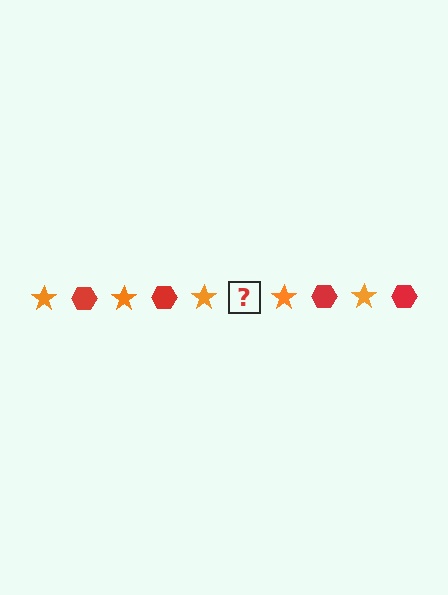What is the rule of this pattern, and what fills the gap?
The rule is that the pattern alternates between orange star and red hexagon. The gap should be filled with a red hexagon.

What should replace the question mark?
The question mark should be replaced with a red hexagon.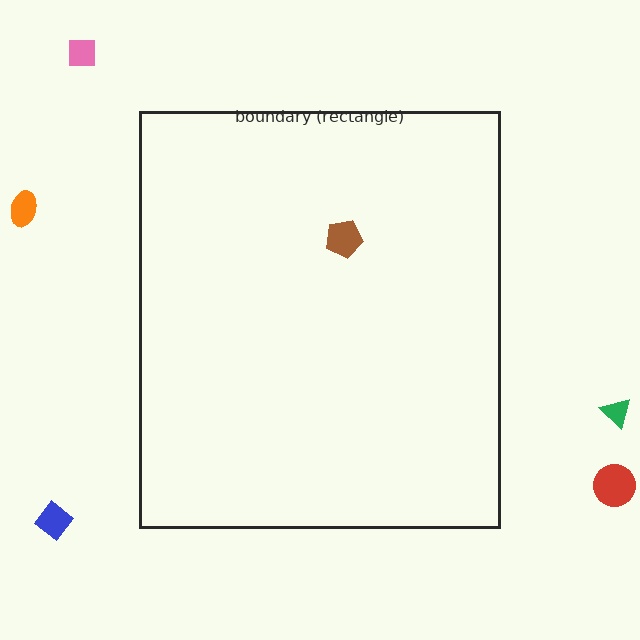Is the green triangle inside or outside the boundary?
Outside.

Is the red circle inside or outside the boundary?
Outside.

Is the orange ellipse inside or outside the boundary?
Outside.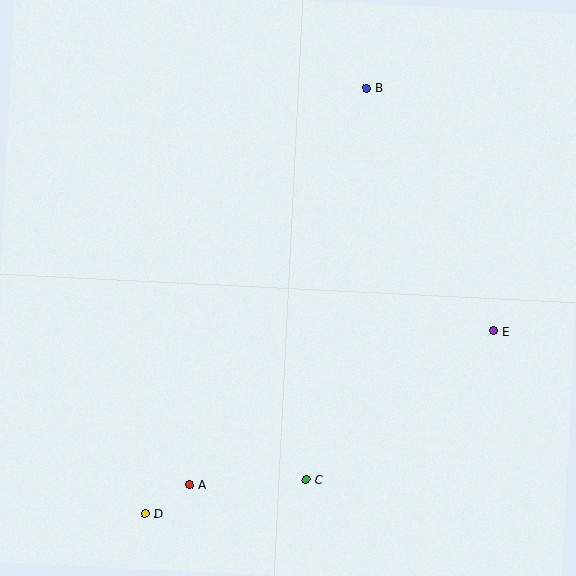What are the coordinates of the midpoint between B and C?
The midpoint between B and C is at (337, 284).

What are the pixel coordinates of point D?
Point D is at (145, 513).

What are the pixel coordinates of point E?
Point E is at (494, 331).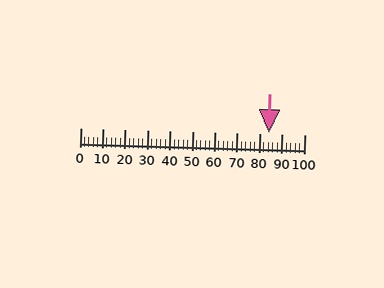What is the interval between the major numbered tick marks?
The major tick marks are spaced 10 units apart.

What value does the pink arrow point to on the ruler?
The pink arrow points to approximately 84.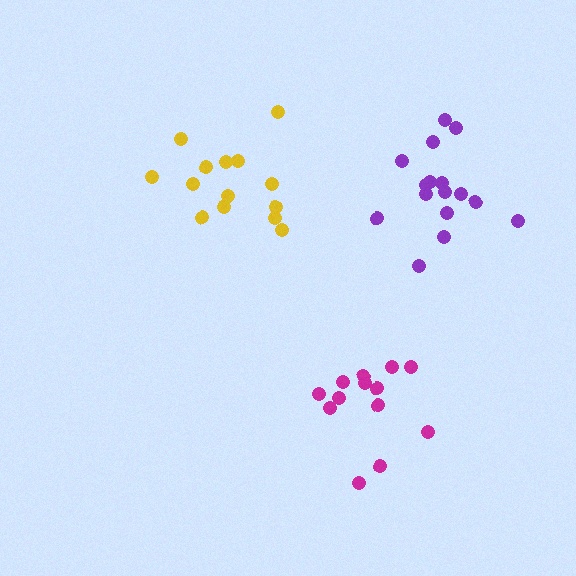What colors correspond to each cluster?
The clusters are colored: yellow, magenta, purple.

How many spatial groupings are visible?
There are 3 spatial groupings.